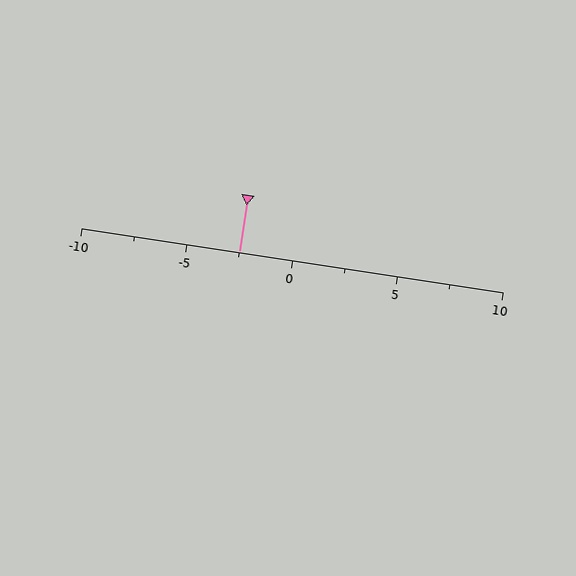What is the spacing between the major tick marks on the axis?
The major ticks are spaced 5 apart.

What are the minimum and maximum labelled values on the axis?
The axis runs from -10 to 10.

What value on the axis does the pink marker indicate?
The marker indicates approximately -2.5.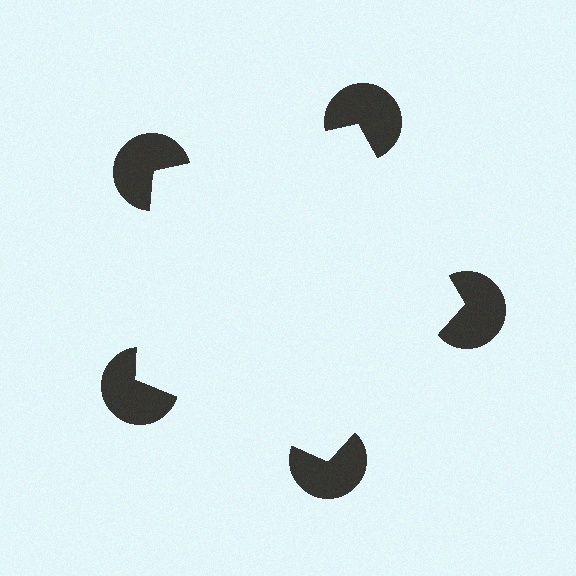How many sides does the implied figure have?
5 sides.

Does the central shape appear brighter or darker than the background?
It typically appears slightly brighter than the background, even though no actual brightness change is drawn.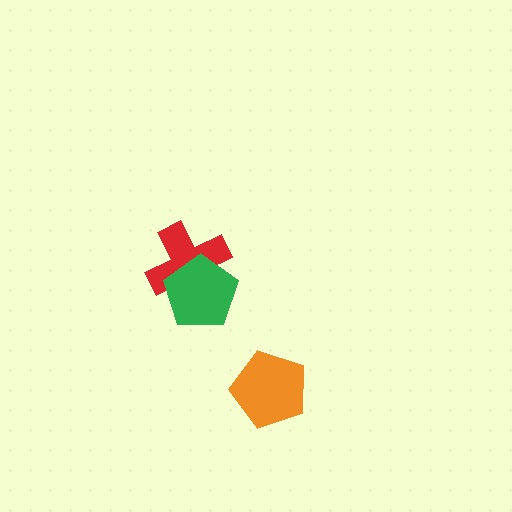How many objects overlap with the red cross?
1 object overlaps with the red cross.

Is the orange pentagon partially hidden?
No, no other shape covers it.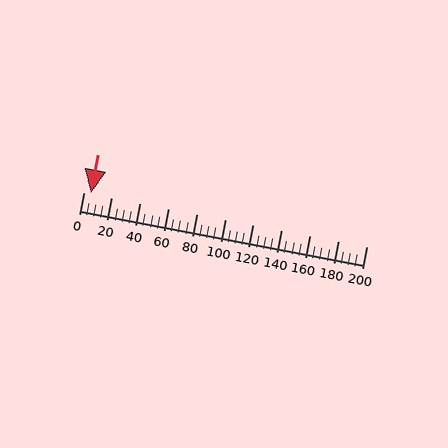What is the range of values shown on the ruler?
The ruler shows values from 0 to 200.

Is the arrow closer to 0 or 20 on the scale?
The arrow is closer to 0.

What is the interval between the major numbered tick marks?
The major tick marks are spaced 20 units apart.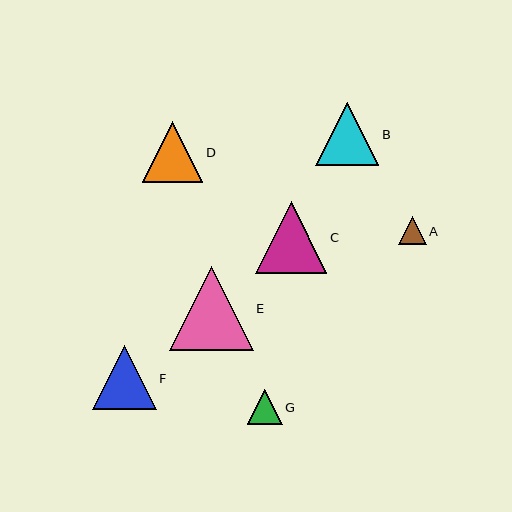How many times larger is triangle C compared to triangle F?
Triangle C is approximately 1.1 times the size of triangle F.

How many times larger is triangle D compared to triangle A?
Triangle D is approximately 2.2 times the size of triangle A.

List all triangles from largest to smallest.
From largest to smallest: E, C, F, B, D, G, A.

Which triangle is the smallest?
Triangle A is the smallest with a size of approximately 28 pixels.